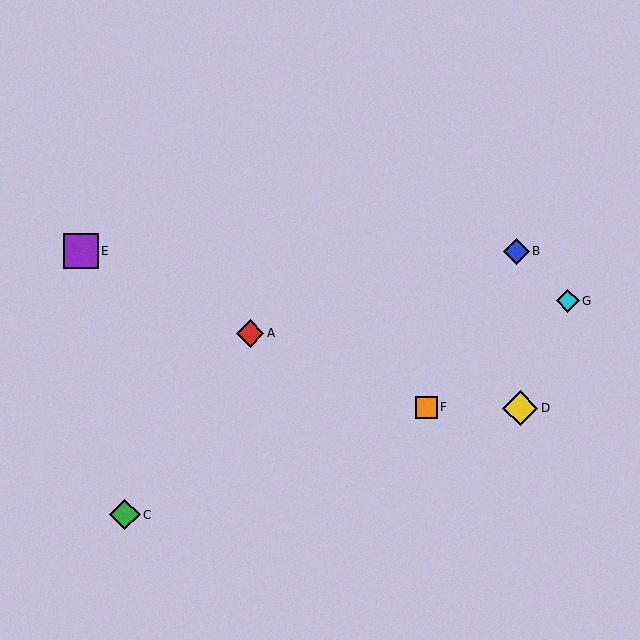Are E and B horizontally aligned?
Yes, both are at y≈251.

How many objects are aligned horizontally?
2 objects (B, E) are aligned horizontally.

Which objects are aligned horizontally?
Objects B, E are aligned horizontally.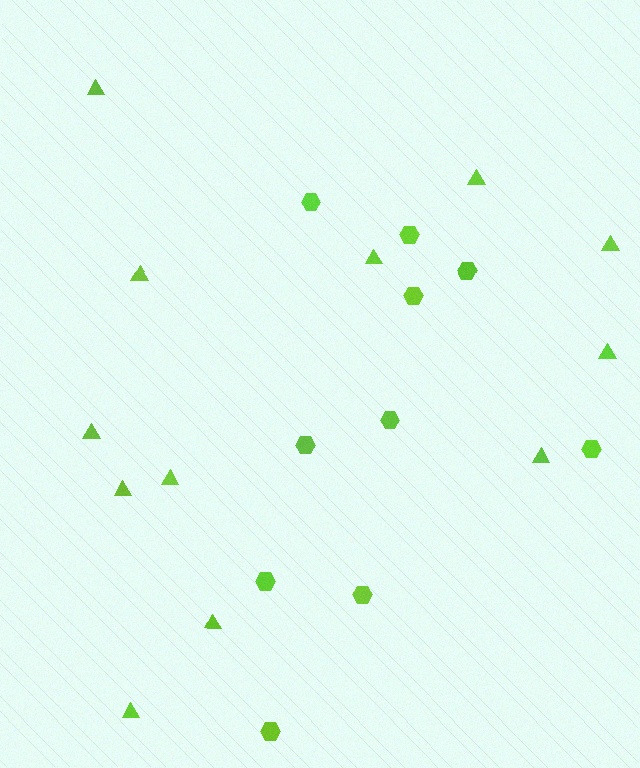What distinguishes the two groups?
There are 2 groups: one group of triangles (12) and one group of hexagons (10).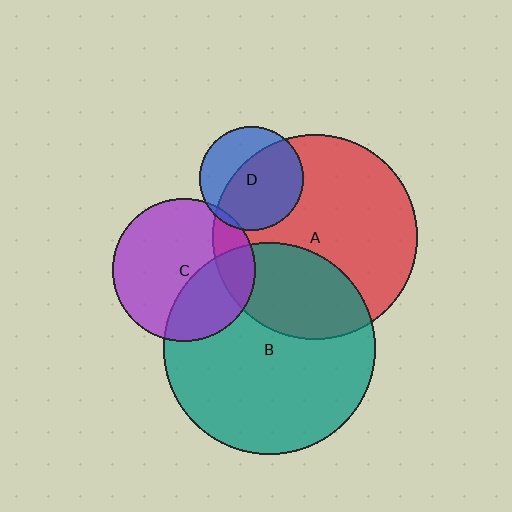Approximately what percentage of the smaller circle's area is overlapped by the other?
Approximately 35%.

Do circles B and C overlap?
Yes.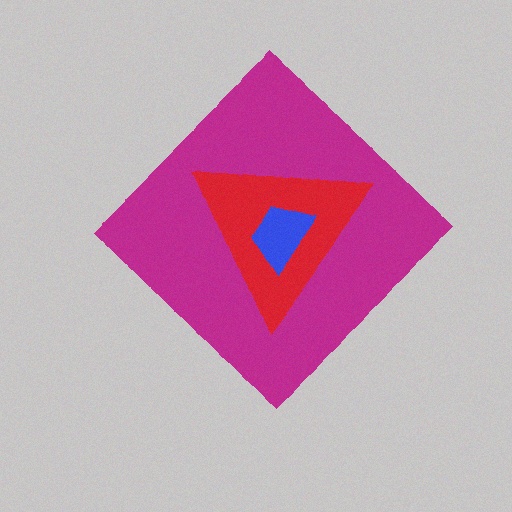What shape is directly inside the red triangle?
The blue trapezoid.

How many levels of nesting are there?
3.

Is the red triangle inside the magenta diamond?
Yes.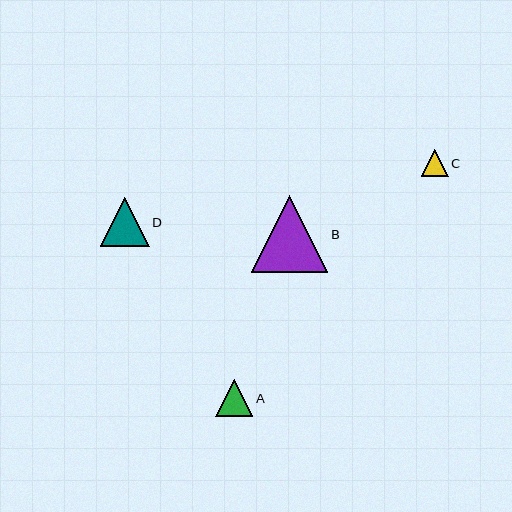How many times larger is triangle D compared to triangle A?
Triangle D is approximately 1.3 times the size of triangle A.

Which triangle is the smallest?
Triangle C is the smallest with a size of approximately 27 pixels.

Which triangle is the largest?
Triangle B is the largest with a size of approximately 76 pixels.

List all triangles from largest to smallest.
From largest to smallest: B, D, A, C.